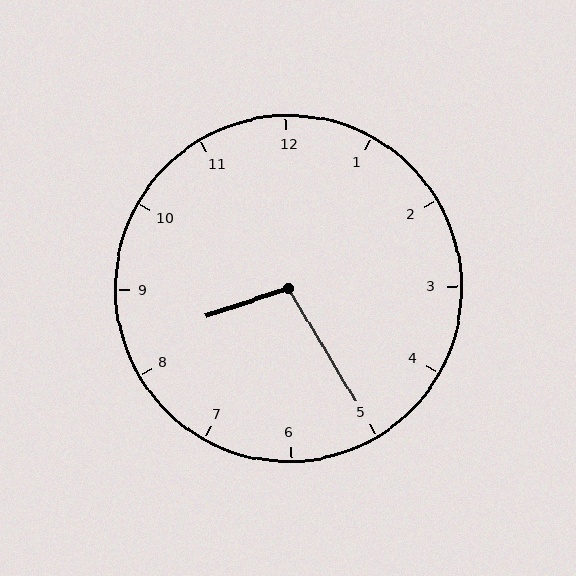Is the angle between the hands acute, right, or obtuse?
It is obtuse.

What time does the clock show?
8:25.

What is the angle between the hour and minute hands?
Approximately 102 degrees.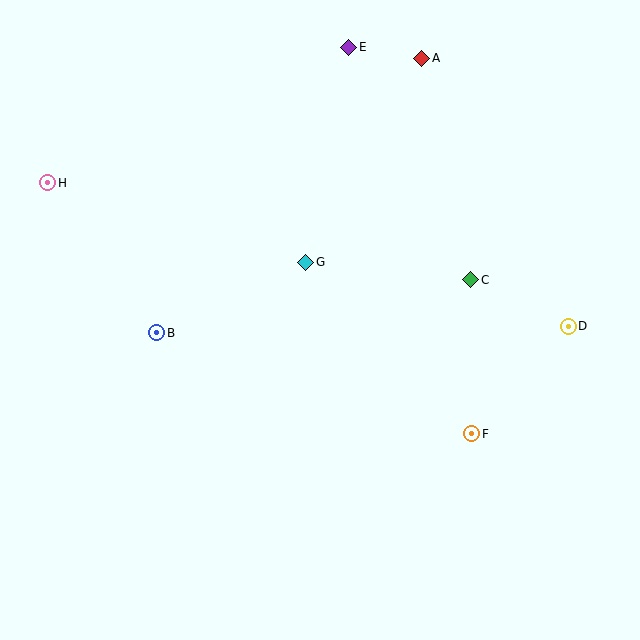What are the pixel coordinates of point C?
Point C is at (471, 280).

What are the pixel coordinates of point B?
Point B is at (157, 333).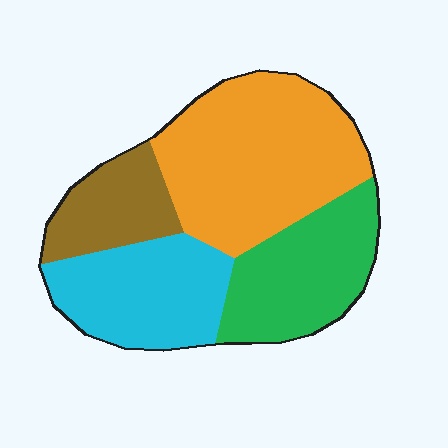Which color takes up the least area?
Brown, at roughly 15%.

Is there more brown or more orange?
Orange.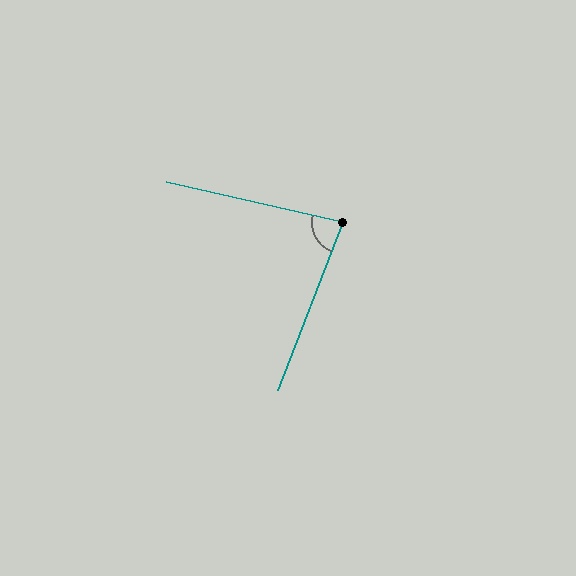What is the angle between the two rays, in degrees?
Approximately 82 degrees.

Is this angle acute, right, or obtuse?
It is acute.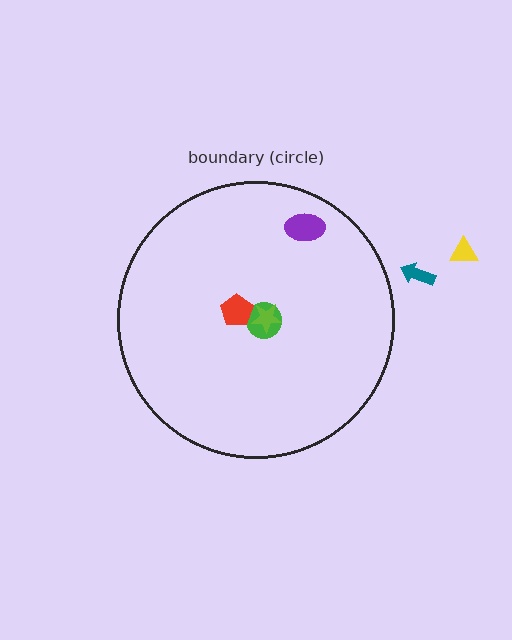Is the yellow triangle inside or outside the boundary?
Outside.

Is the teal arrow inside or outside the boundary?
Outside.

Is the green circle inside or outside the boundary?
Inside.